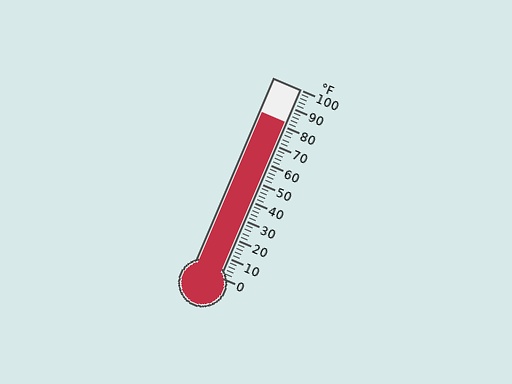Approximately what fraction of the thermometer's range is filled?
The thermometer is filled to approximately 80% of its range.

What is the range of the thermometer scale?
The thermometer scale ranges from 0°F to 100°F.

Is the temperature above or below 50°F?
The temperature is above 50°F.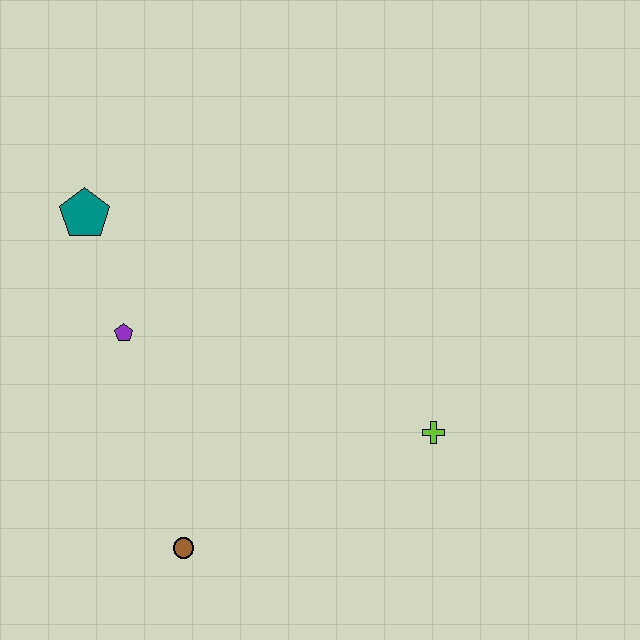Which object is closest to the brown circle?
The purple pentagon is closest to the brown circle.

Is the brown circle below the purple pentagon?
Yes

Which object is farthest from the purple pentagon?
The lime cross is farthest from the purple pentagon.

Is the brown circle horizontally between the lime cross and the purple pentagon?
Yes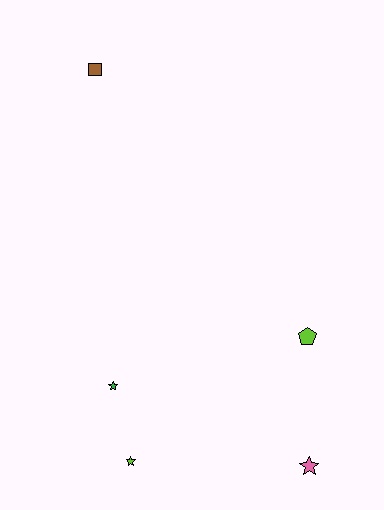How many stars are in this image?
There are 3 stars.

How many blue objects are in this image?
There are no blue objects.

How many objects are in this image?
There are 5 objects.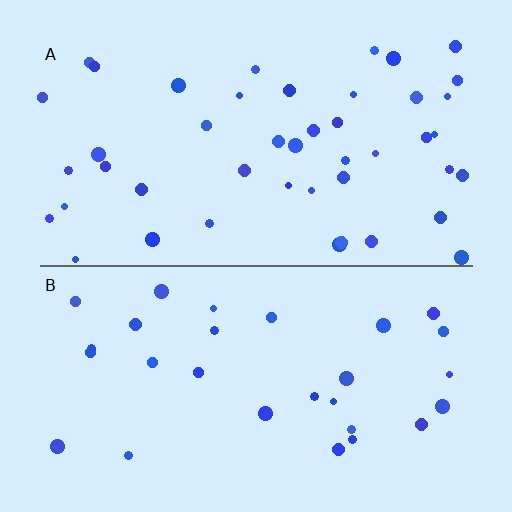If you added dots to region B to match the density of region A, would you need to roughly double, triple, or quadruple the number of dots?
Approximately double.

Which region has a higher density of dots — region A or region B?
A (the top).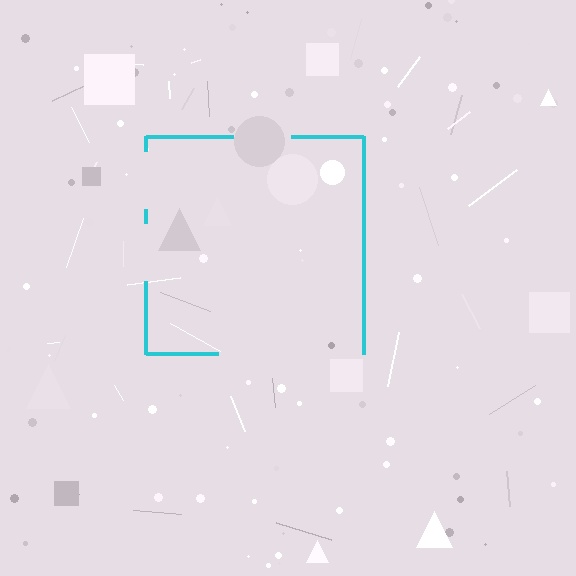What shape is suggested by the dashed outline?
The dashed outline suggests a square.